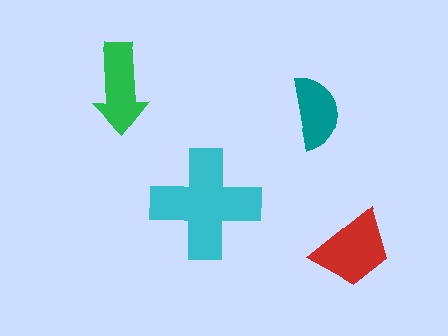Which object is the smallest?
The teal semicircle.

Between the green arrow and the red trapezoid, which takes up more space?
The red trapezoid.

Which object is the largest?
The cyan cross.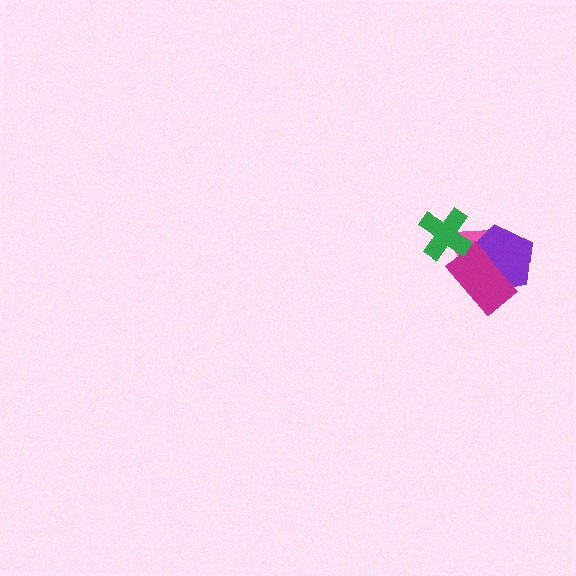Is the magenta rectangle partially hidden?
No, no other shape covers it.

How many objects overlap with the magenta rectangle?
2 objects overlap with the magenta rectangle.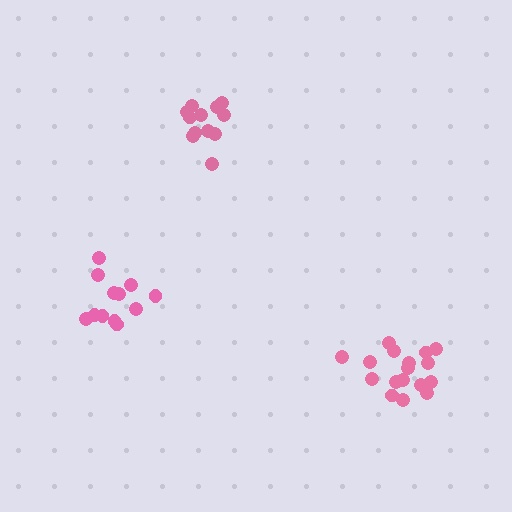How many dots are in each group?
Group 1: 12 dots, Group 2: 17 dots, Group 3: 12 dots (41 total).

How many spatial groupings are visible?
There are 3 spatial groupings.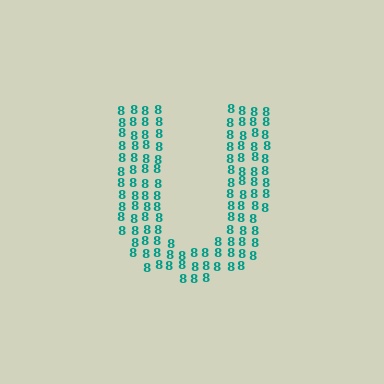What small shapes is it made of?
It is made of small digit 8's.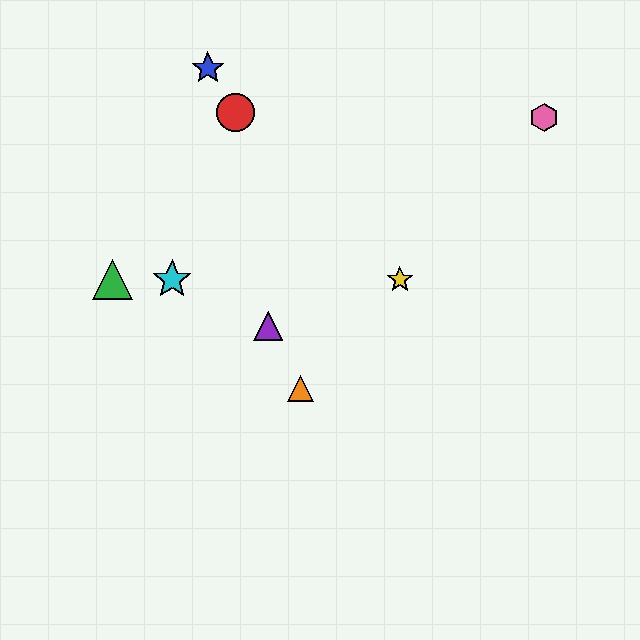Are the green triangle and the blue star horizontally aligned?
No, the green triangle is at y≈279 and the blue star is at y≈68.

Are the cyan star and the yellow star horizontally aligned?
Yes, both are at y≈279.